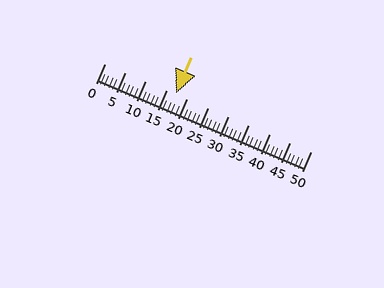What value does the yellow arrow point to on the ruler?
The yellow arrow points to approximately 17.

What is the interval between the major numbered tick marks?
The major tick marks are spaced 5 units apart.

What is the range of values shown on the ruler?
The ruler shows values from 0 to 50.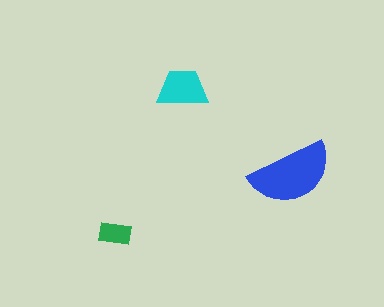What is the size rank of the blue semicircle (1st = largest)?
1st.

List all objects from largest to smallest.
The blue semicircle, the cyan trapezoid, the green rectangle.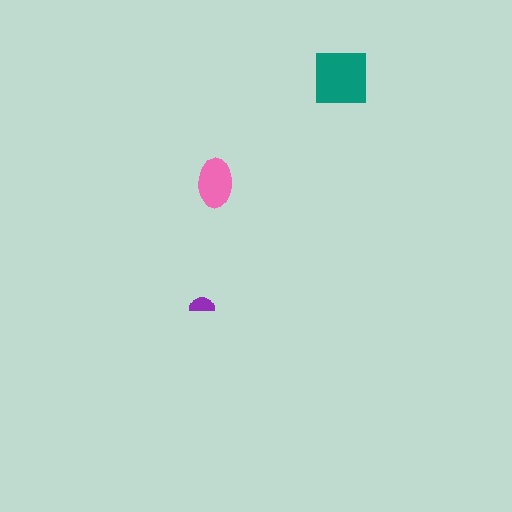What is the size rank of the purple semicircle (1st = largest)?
3rd.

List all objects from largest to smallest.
The teal square, the pink ellipse, the purple semicircle.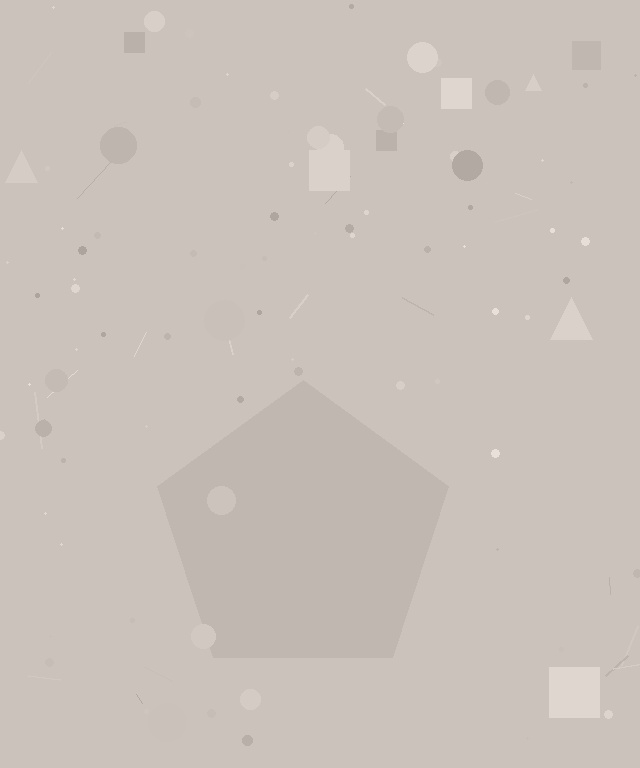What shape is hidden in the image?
A pentagon is hidden in the image.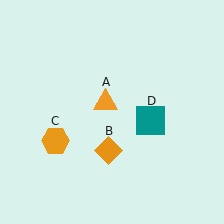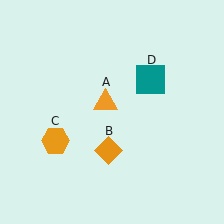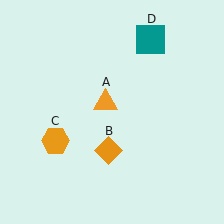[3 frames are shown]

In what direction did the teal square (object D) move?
The teal square (object D) moved up.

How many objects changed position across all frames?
1 object changed position: teal square (object D).